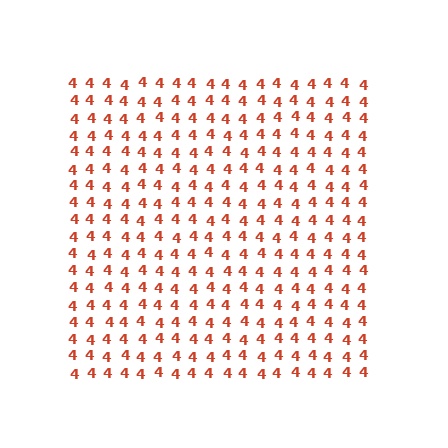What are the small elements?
The small elements are digit 4's.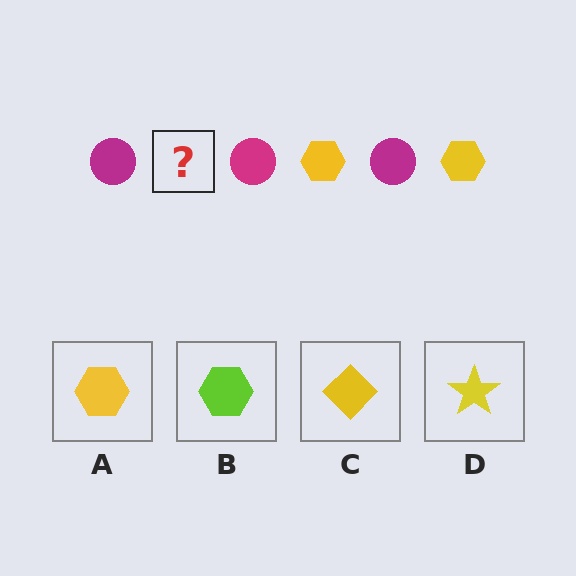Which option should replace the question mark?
Option A.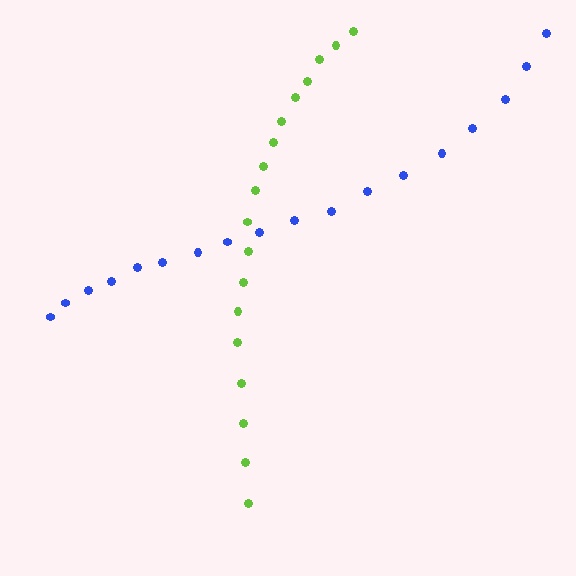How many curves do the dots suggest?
There are 2 distinct paths.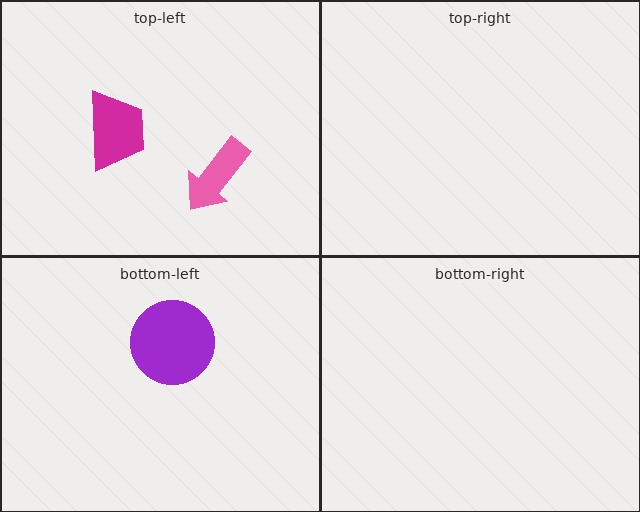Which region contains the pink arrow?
The top-left region.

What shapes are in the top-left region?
The pink arrow, the magenta trapezoid.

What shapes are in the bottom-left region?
The purple circle.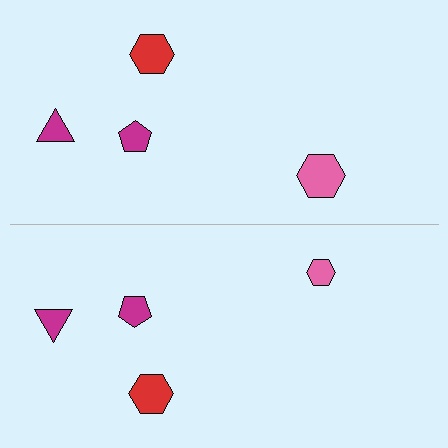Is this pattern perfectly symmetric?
No, the pattern is not perfectly symmetric. The pink hexagon on the bottom side has a different size than its mirror counterpart.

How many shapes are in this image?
There are 8 shapes in this image.